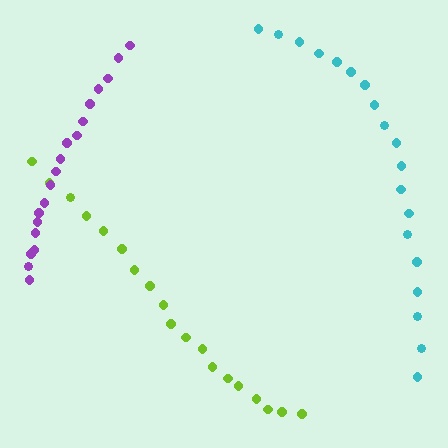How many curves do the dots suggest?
There are 3 distinct paths.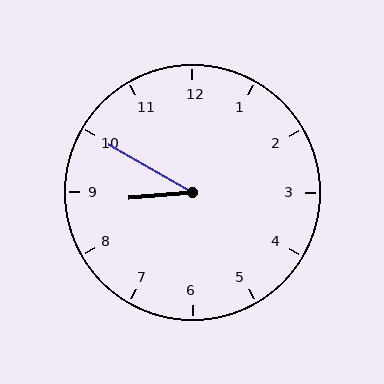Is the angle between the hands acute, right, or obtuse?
It is acute.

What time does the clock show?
8:50.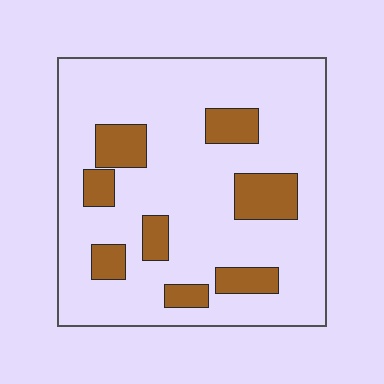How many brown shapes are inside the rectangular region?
8.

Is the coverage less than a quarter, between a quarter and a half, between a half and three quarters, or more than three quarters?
Less than a quarter.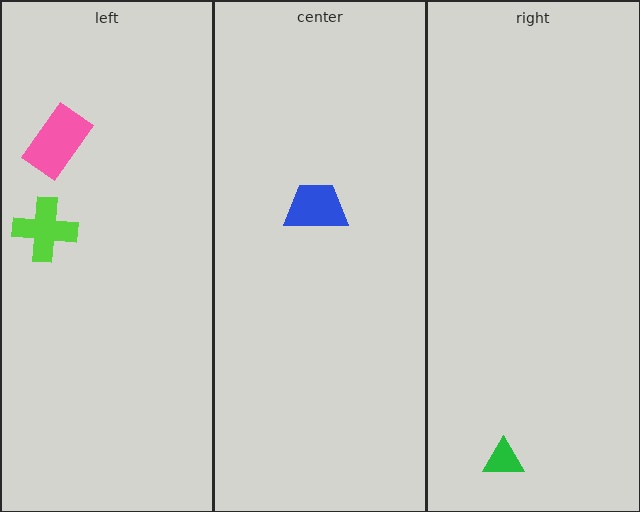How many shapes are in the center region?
1.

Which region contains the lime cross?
The left region.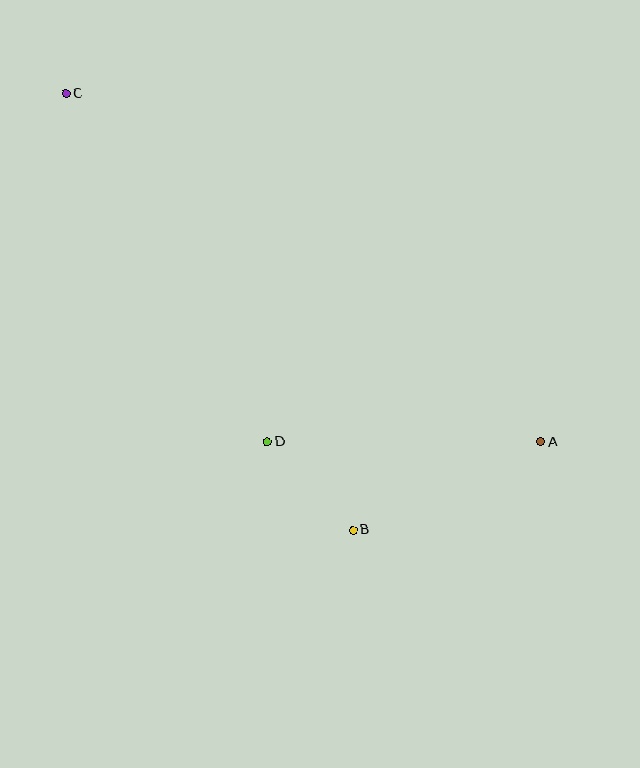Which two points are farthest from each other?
Points A and C are farthest from each other.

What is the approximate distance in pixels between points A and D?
The distance between A and D is approximately 273 pixels.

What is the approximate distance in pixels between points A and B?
The distance between A and B is approximately 207 pixels.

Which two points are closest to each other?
Points B and D are closest to each other.